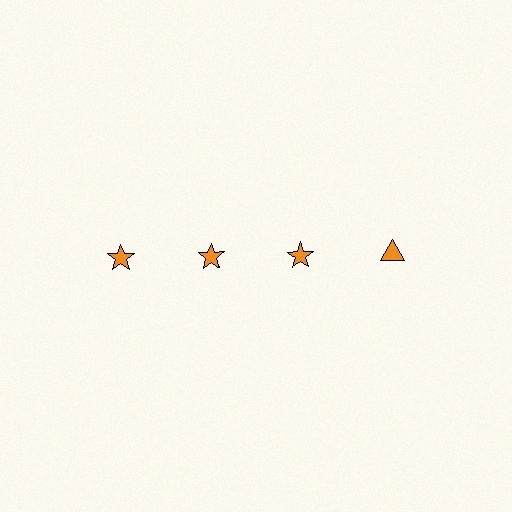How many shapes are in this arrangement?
There are 4 shapes arranged in a grid pattern.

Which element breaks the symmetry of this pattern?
The orange triangle in the top row, second from right column breaks the symmetry. All other shapes are orange stars.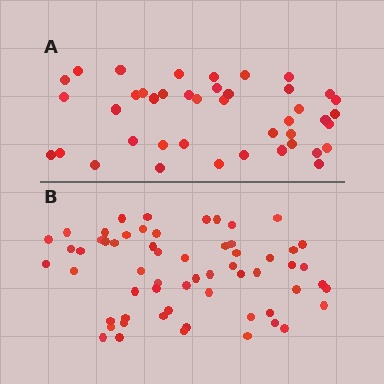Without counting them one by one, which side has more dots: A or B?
Region B (the bottom region) has more dots.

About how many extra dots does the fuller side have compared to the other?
Region B has approximately 20 more dots than region A.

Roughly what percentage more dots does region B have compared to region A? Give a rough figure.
About 45% more.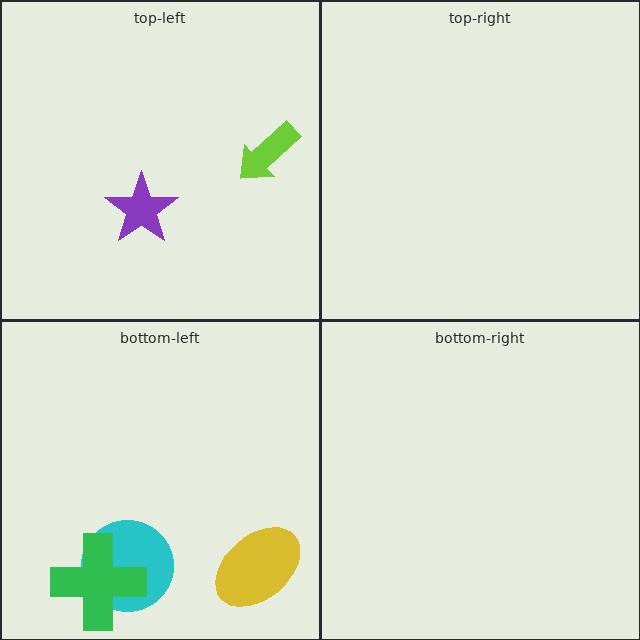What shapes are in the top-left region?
The lime arrow, the purple star.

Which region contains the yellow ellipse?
The bottom-left region.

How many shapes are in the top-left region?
2.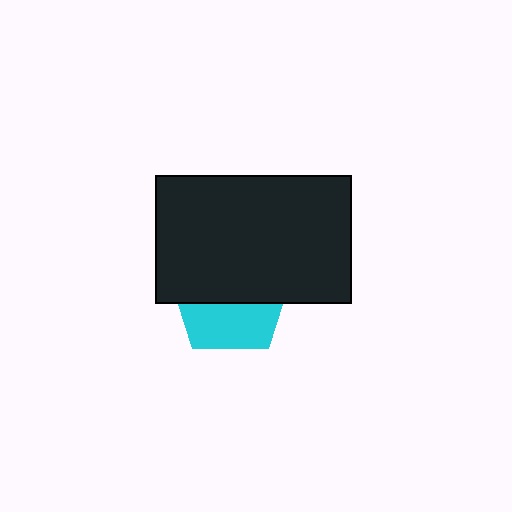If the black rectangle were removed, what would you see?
You would see the complete cyan pentagon.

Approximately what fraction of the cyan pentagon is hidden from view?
Roughly 58% of the cyan pentagon is hidden behind the black rectangle.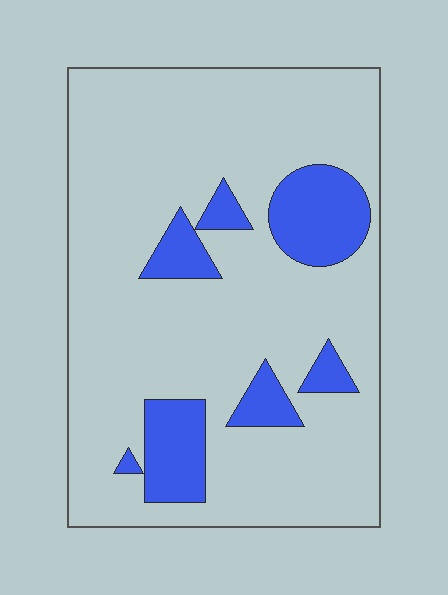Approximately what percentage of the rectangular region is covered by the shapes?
Approximately 15%.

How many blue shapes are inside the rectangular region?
7.